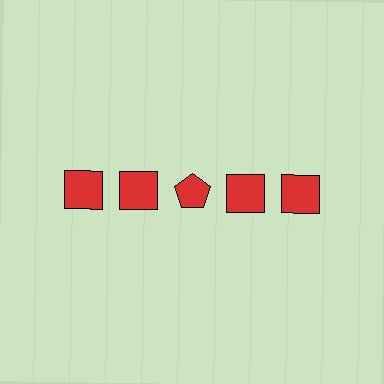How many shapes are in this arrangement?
There are 5 shapes arranged in a grid pattern.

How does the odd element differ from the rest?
It has a different shape: pentagon instead of square.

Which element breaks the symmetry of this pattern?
The red pentagon in the top row, center column breaks the symmetry. All other shapes are red squares.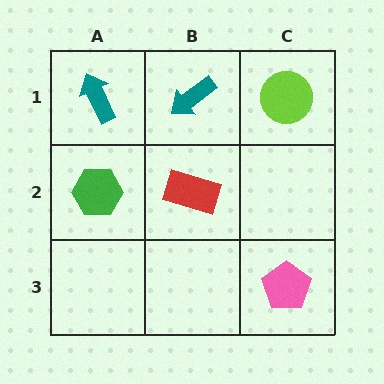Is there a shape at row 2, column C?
No, that cell is empty.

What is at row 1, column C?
A lime circle.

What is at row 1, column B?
A teal arrow.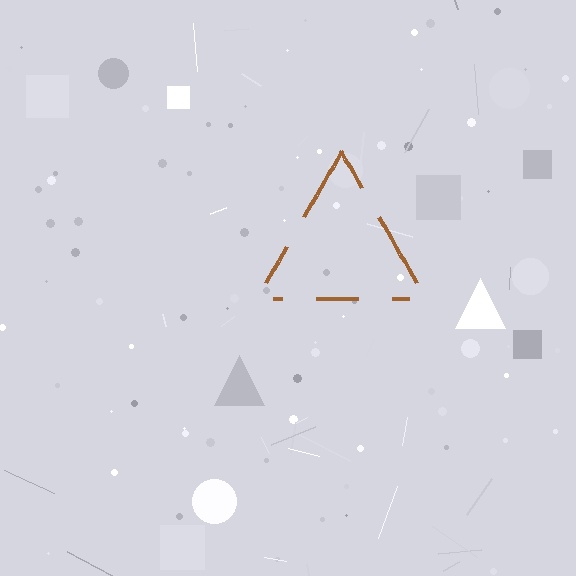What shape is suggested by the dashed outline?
The dashed outline suggests a triangle.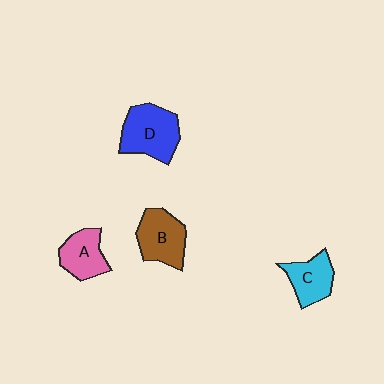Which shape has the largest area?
Shape D (blue).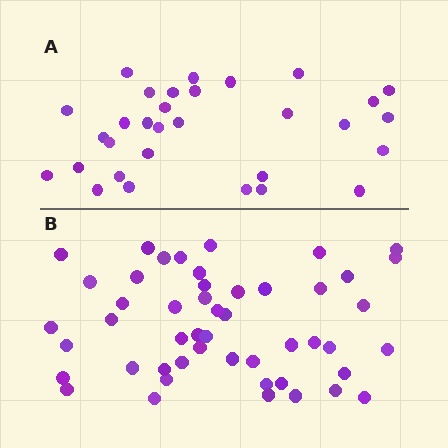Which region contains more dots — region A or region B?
Region B (the bottom region) has more dots.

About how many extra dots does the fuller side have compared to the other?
Region B has approximately 20 more dots than region A.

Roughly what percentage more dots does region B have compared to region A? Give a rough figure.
About 60% more.